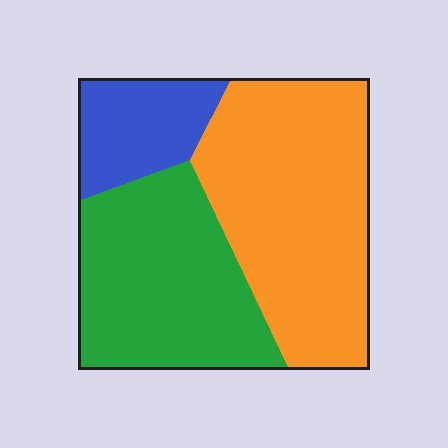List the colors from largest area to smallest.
From largest to smallest: orange, green, blue.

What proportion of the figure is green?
Green takes up about three eighths (3/8) of the figure.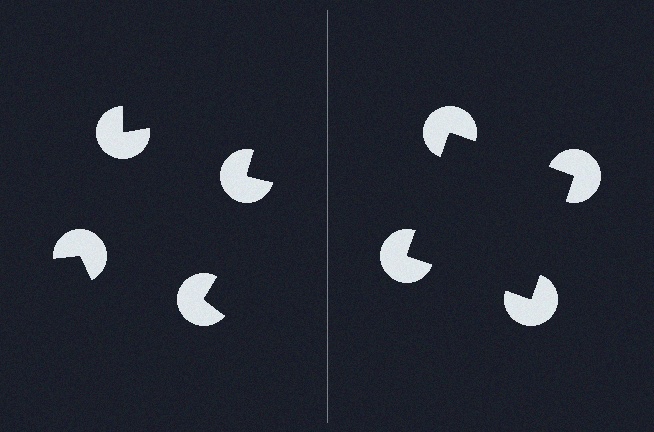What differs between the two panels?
The pac-man discs are positioned identically on both sides; only the wedge orientations differ. On the right they align to a square; on the left they are misaligned.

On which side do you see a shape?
An illusory square appears on the right side. On the left side the wedge cuts are rotated, so no coherent shape forms.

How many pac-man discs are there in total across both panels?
8 — 4 on each side.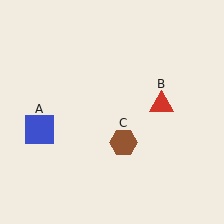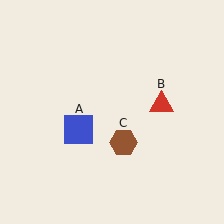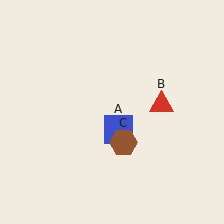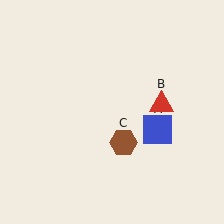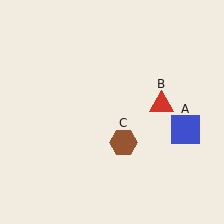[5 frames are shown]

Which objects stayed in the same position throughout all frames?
Red triangle (object B) and brown hexagon (object C) remained stationary.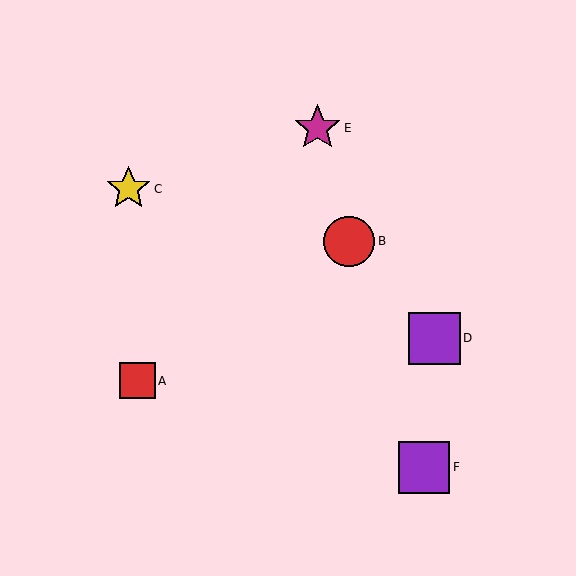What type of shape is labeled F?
Shape F is a purple square.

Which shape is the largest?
The purple square (labeled D) is the largest.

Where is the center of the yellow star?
The center of the yellow star is at (128, 189).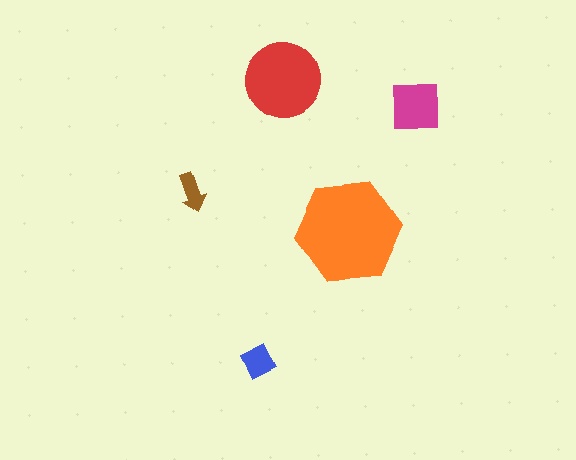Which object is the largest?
The orange hexagon.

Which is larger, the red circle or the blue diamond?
The red circle.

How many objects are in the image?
There are 5 objects in the image.